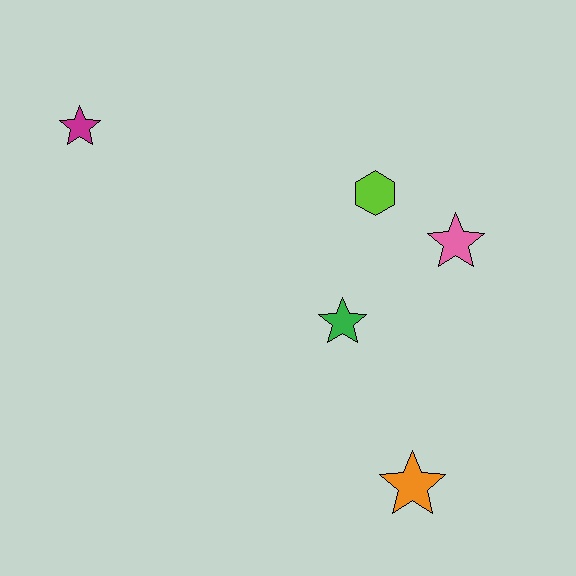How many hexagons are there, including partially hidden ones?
There is 1 hexagon.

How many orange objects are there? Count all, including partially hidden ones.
There is 1 orange object.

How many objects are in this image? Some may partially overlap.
There are 5 objects.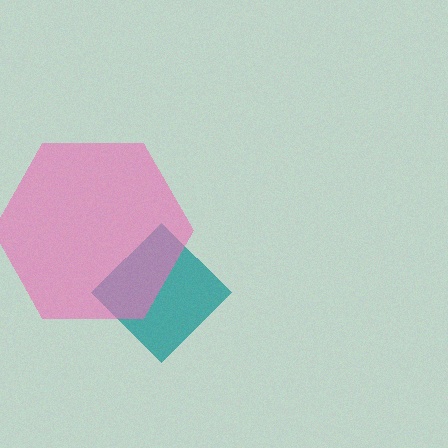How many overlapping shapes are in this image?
There are 2 overlapping shapes in the image.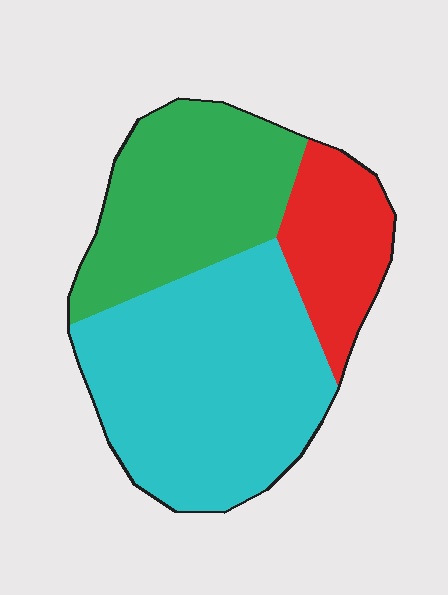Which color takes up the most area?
Cyan, at roughly 50%.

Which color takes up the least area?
Red, at roughly 20%.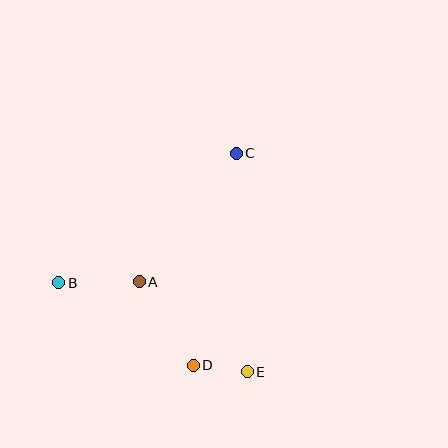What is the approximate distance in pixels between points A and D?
The distance between A and D is approximately 100 pixels.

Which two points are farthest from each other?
Points B and C are farthest from each other.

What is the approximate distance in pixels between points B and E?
The distance between B and E is approximately 208 pixels.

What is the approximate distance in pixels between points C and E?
The distance between C and E is approximately 219 pixels.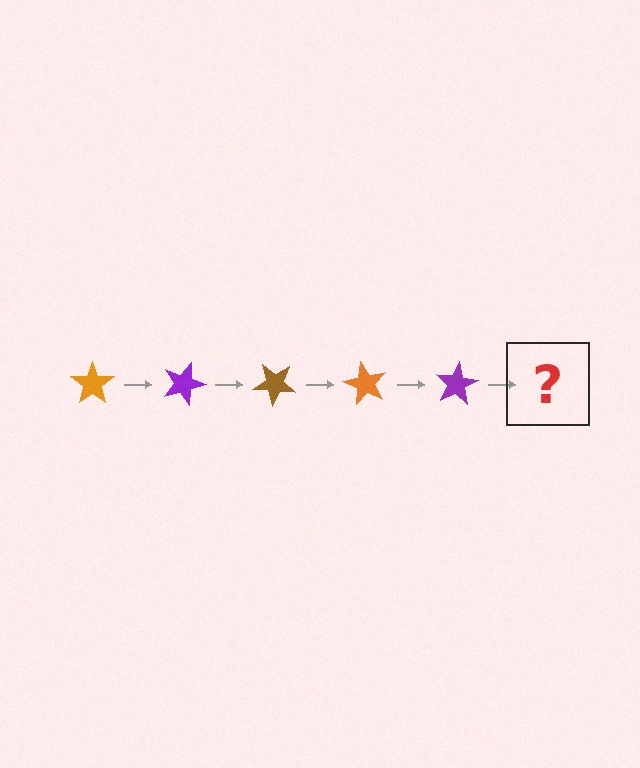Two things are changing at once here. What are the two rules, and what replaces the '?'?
The two rules are that it rotates 20 degrees each step and the color cycles through orange, purple, and brown. The '?' should be a brown star, rotated 100 degrees from the start.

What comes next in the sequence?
The next element should be a brown star, rotated 100 degrees from the start.